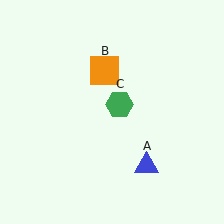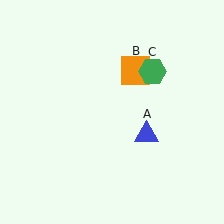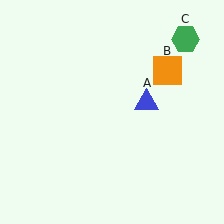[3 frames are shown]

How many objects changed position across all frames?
3 objects changed position: blue triangle (object A), orange square (object B), green hexagon (object C).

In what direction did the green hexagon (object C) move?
The green hexagon (object C) moved up and to the right.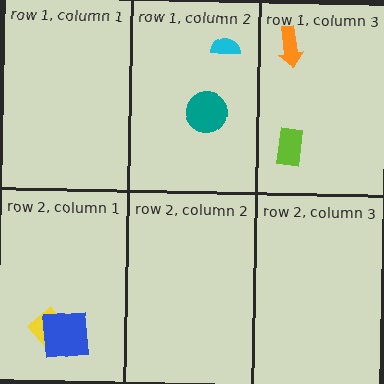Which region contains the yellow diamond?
The row 2, column 1 region.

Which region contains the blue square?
The row 2, column 1 region.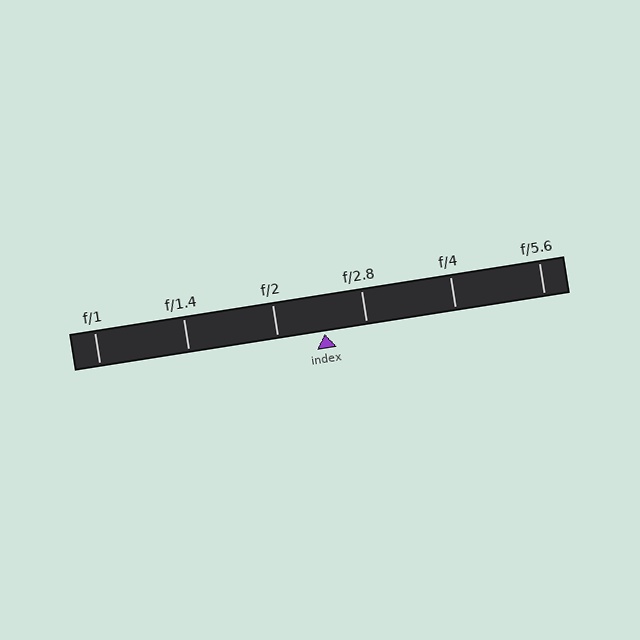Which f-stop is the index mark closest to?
The index mark is closest to f/2.8.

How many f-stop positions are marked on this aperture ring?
There are 6 f-stop positions marked.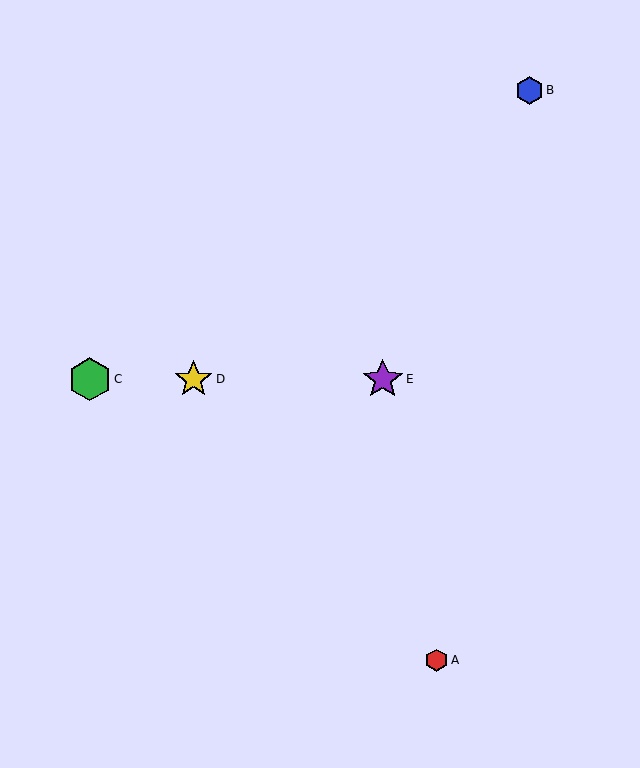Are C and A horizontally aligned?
No, C is at y≈379 and A is at y≈660.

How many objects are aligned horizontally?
3 objects (C, D, E) are aligned horizontally.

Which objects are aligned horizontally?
Objects C, D, E are aligned horizontally.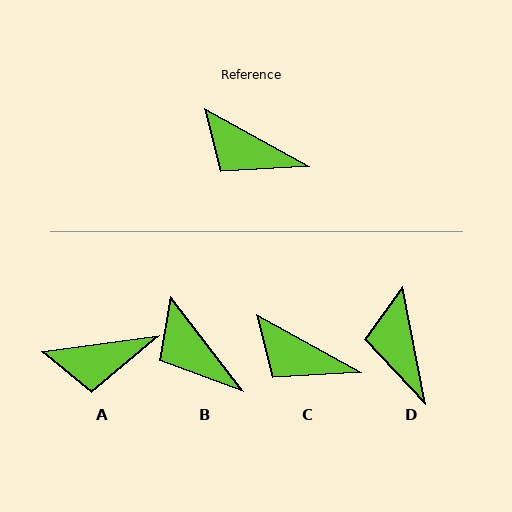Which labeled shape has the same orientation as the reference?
C.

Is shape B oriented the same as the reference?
No, it is off by about 24 degrees.